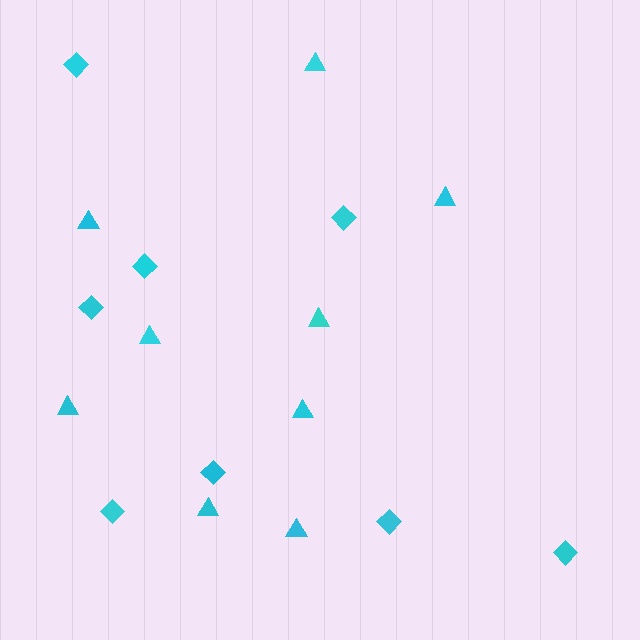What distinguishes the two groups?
There are 2 groups: one group of diamonds (8) and one group of triangles (9).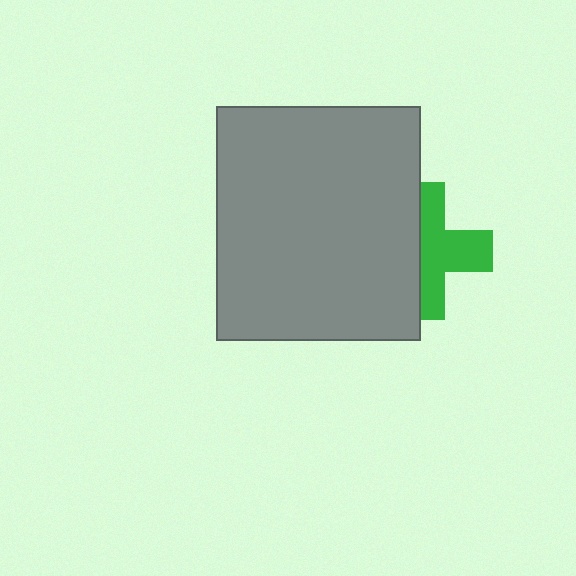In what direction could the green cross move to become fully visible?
The green cross could move right. That would shift it out from behind the gray rectangle entirely.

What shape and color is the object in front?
The object in front is a gray rectangle.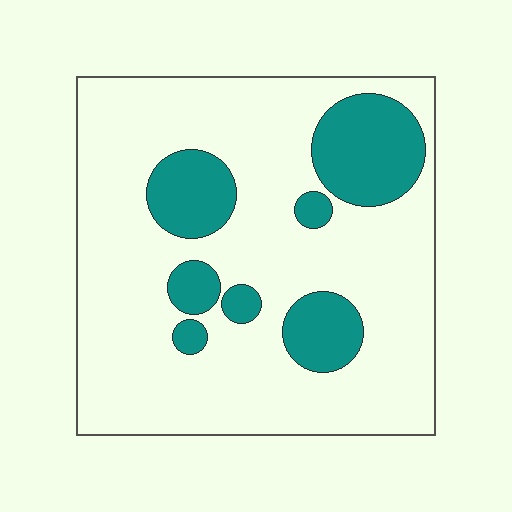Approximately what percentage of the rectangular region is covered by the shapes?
Approximately 20%.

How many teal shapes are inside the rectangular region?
7.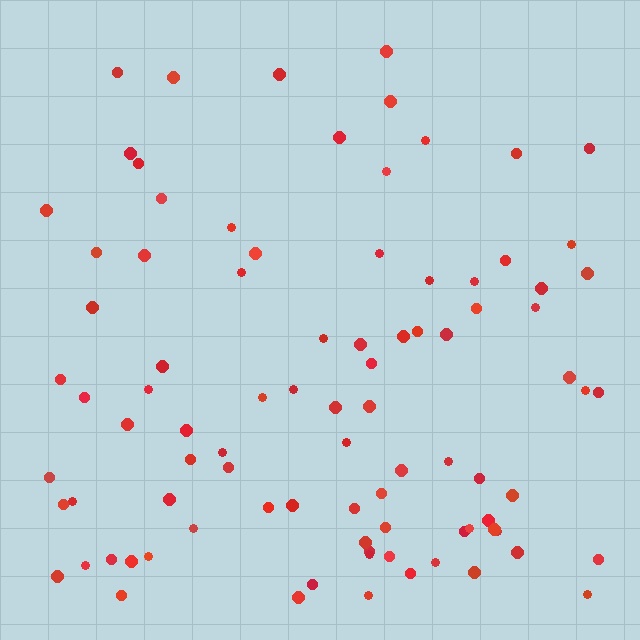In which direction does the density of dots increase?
From top to bottom, with the bottom side densest.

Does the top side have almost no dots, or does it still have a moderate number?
Still a moderate number, just noticeably fewer than the bottom.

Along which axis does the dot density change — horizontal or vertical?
Vertical.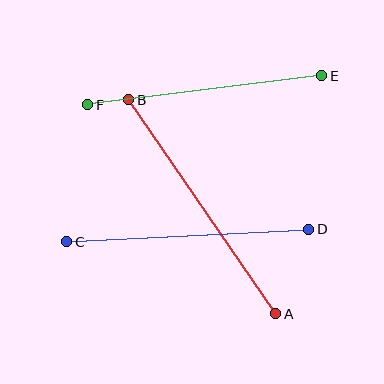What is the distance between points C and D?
The distance is approximately 242 pixels.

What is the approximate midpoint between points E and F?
The midpoint is at approximately (205, 90) pixels.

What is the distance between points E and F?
The distance is approximately 236 pixels.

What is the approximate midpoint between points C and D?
The midpoint is at approximately (188, 235) pixels.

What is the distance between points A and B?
The distance is approximately 260 pixels.